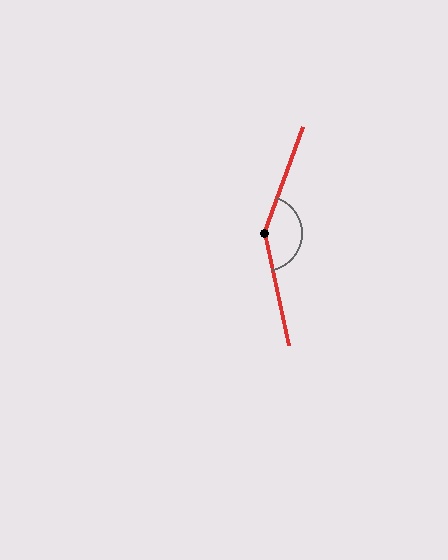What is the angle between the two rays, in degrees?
Approximately 148 degrees.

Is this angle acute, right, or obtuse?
It is obtuse.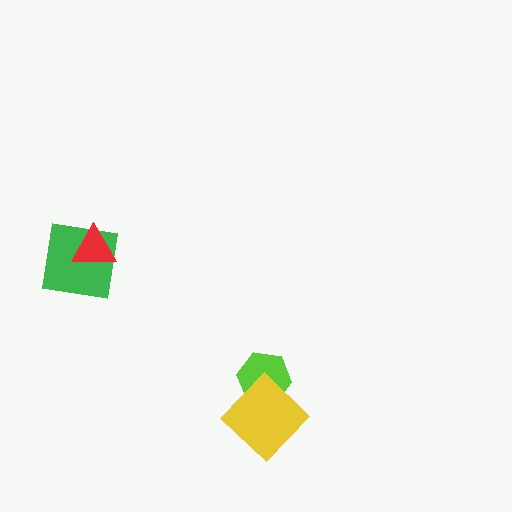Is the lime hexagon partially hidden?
Yes, it is partially covered by another shape.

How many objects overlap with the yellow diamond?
1 object overlaps with the yellow diamond.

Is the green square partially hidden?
Yes, it is partially covered by another shape.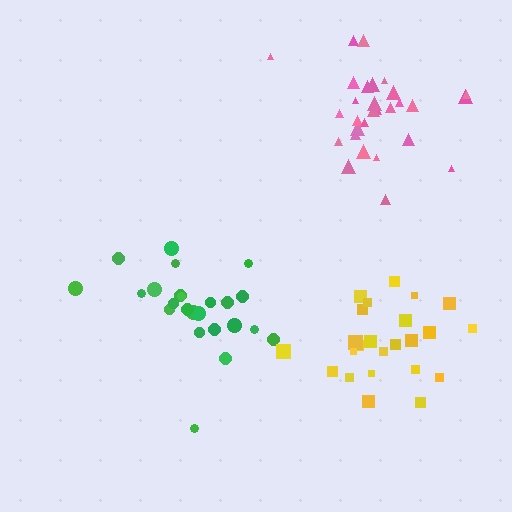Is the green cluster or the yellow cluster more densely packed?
Yellow.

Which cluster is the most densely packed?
Yellow.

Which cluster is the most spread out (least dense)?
Pink.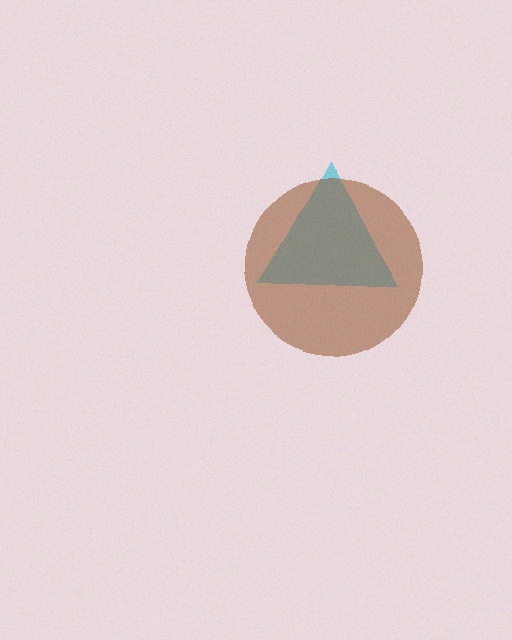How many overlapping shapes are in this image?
There are 2 overlapping shapes in the image.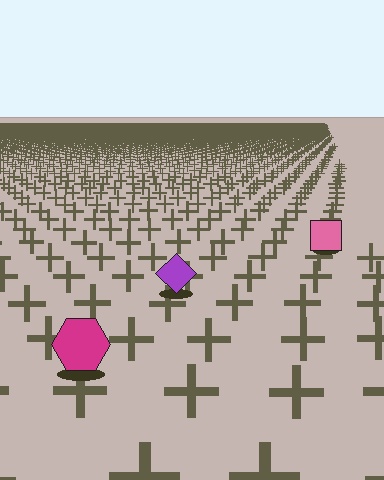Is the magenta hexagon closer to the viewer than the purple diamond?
Yes. The magenta hexagon is closer — you can tell from the texture gradient: the ground texture is coarser near it.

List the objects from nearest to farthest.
From nearest to farthest: the magenta hexagon, the purple diamond, the pink square.